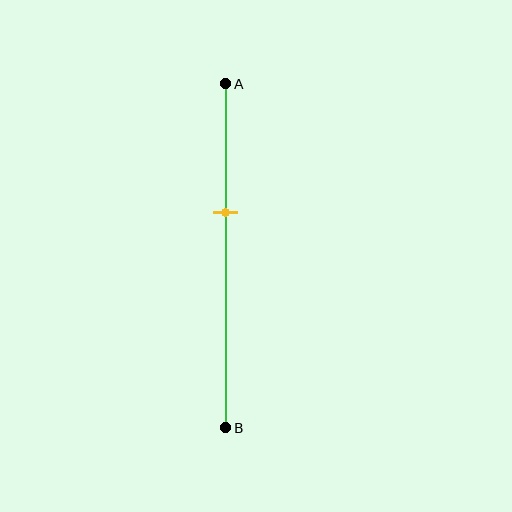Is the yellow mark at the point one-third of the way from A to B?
No, the mark is at about 35% from A, not at the 33% one-third point.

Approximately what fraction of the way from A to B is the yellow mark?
The yellow mark is approximately 35% of the way from A to B.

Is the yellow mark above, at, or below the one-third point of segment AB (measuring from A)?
The yellow mark is below the one-third point of segment AB.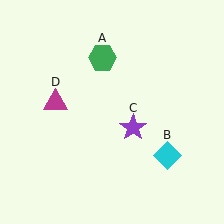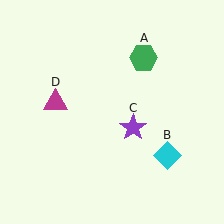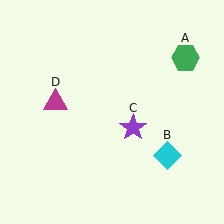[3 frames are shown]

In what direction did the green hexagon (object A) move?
The green hexagon (object A) moved right.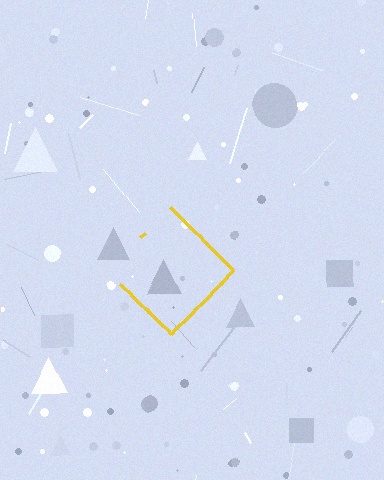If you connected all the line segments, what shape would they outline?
They would outline a diamond.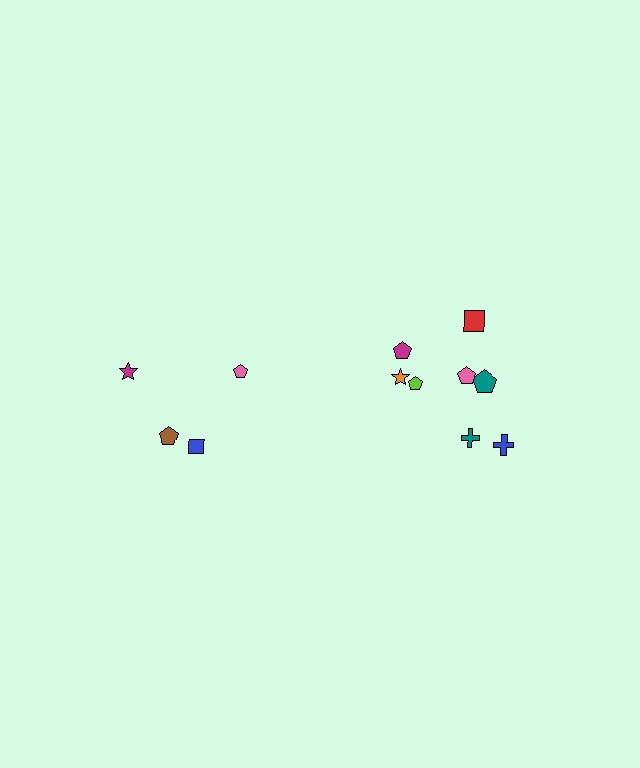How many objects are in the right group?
There are 8 objects.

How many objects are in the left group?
There are 4 objects.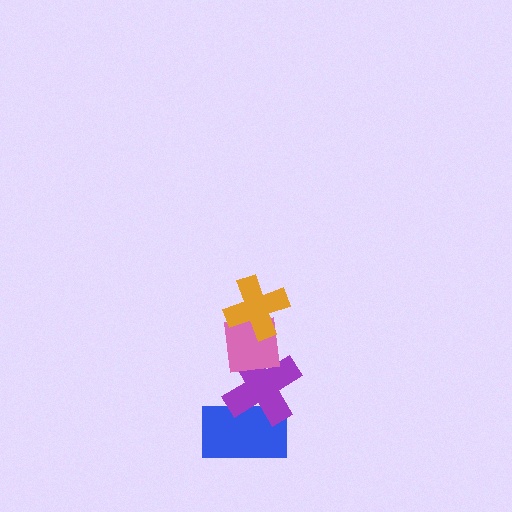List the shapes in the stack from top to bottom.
From top to bottom: the orange cross, the pink square, the purple cross, the blue rectangle.